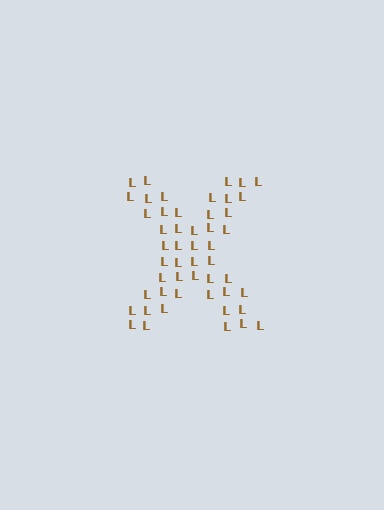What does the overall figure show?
The overall figure shows the letter X.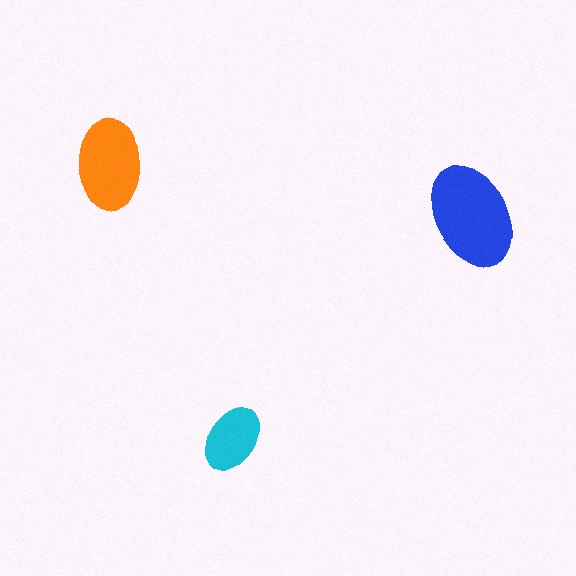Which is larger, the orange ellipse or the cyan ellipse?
The orange one.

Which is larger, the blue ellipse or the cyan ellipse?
The blue one.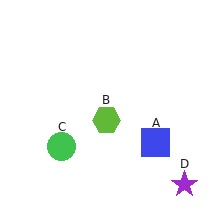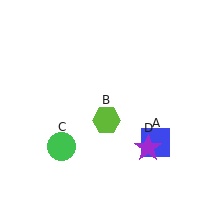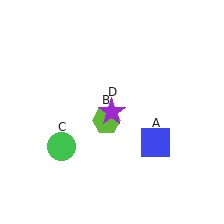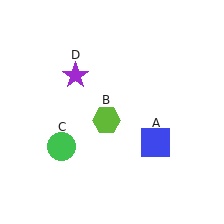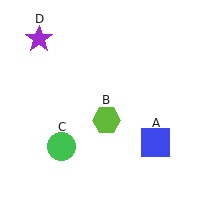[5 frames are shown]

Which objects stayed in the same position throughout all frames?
Blue square (object A) and lime hexagon (object B) and green circle (object C) remained stationary.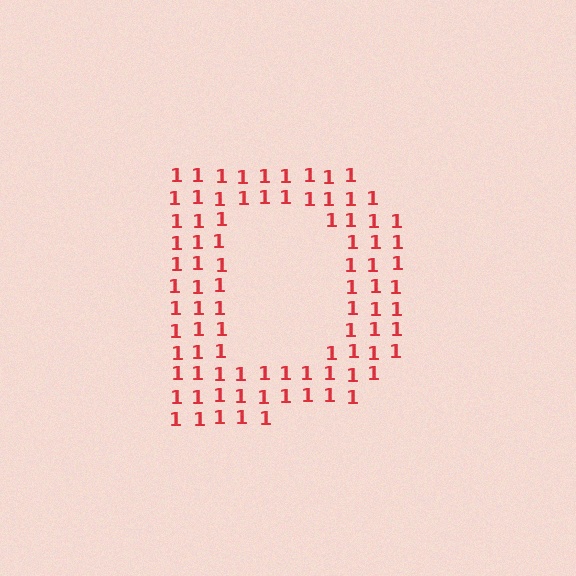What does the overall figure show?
The overall figure shows the letter D.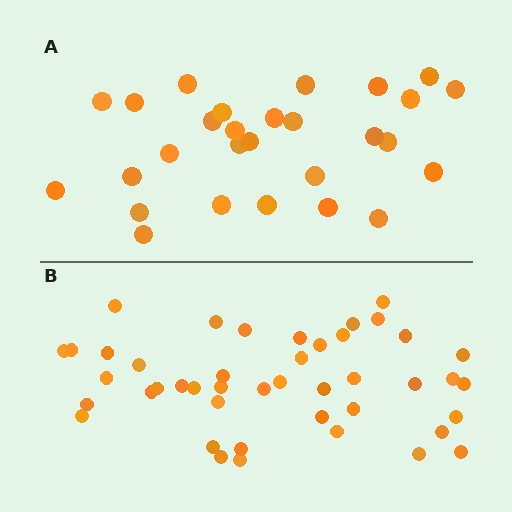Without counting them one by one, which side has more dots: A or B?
Region B (the bottom region) has more dots.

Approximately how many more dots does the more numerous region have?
Region B has approximately 15 more dots than region A.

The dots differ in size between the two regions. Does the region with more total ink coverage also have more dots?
No. Region A has more total ink coverage because its dots are larger, but region B actually contains more individual dots. Total area can be misleading — the number of items is what matters here.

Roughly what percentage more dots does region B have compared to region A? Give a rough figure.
About 55% more.